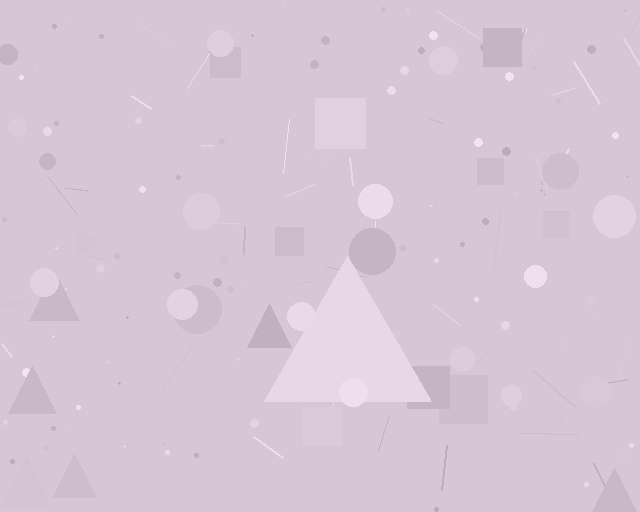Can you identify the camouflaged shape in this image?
The camouflaged shape is a triangle.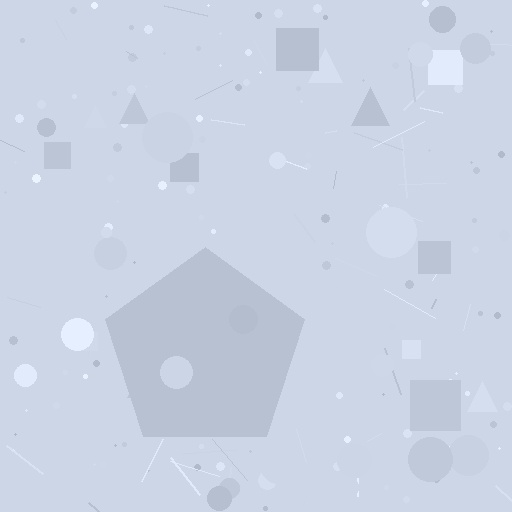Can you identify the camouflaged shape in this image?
The camouflaged shape is a pentagon.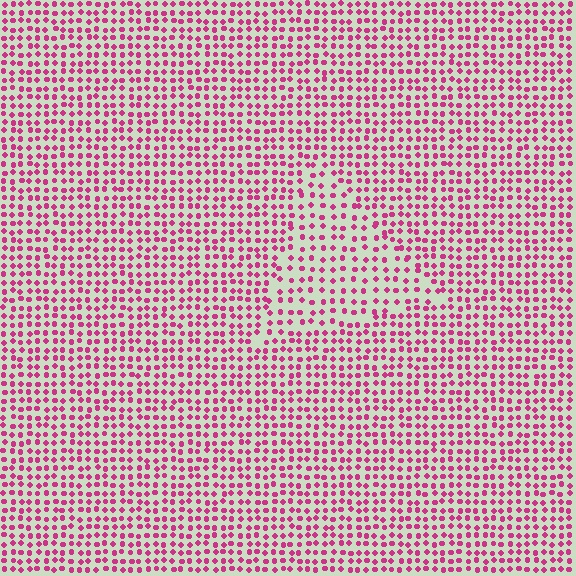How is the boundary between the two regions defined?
The boundary is defined by a change in element density (approximately 1.6x ratio). All elements are the same color, size, and shape.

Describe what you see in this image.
The image contains small magenta elements arranged at two different densities. A triangle-shaped region is visible where the elements are less densely packed than the surrounding area.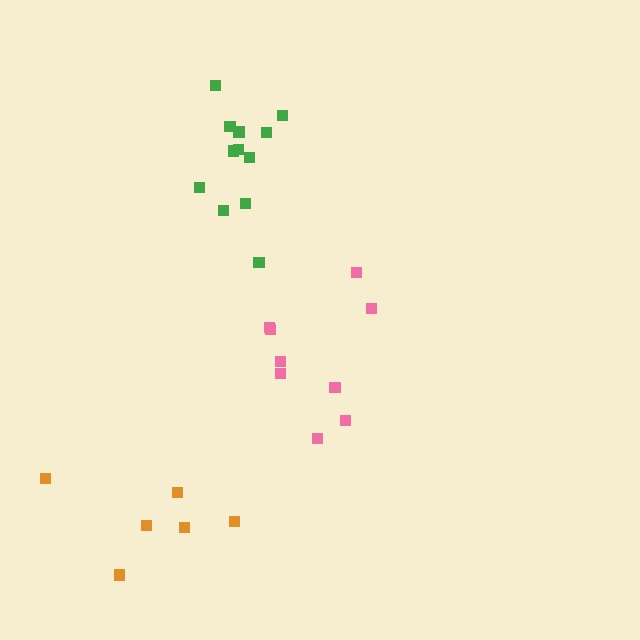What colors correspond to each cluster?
The clusters are colored: pink, green, orange.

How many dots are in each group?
Group 1: 9 dots, Group 2: 12 dots, Group 3: 6 dots (27 total).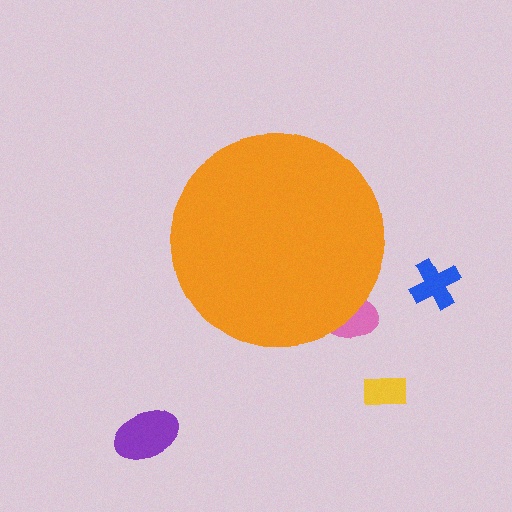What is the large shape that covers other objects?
An orange circle.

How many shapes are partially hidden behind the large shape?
1 shape is partially hidden.